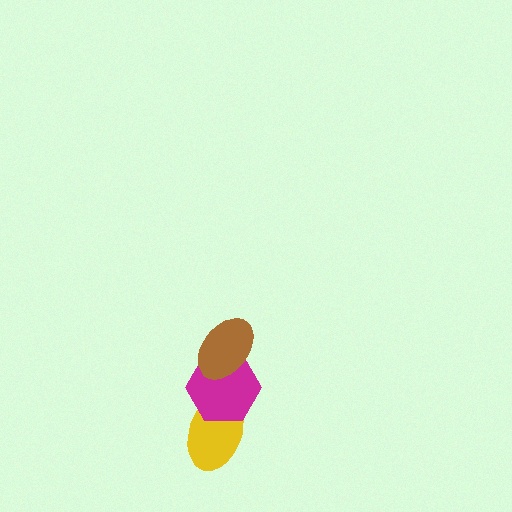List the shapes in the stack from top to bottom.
From top to bottom: the brown ellipse, the magenta hexagon, the yellow ellipse.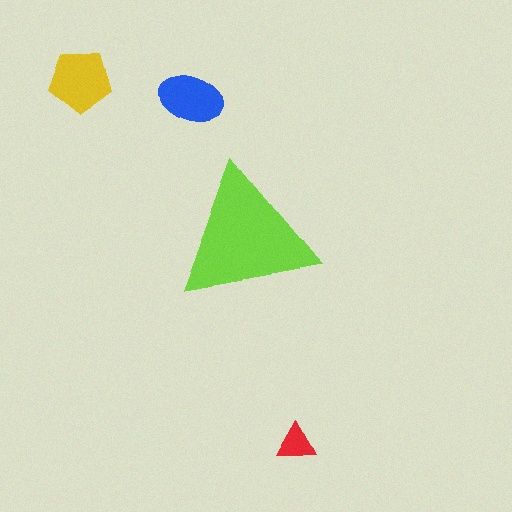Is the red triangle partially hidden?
No, the red triangle is fully visible.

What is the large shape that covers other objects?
A lime triangle.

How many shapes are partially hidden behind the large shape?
0 shapes are partially hidden.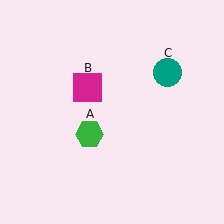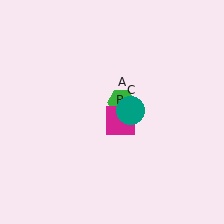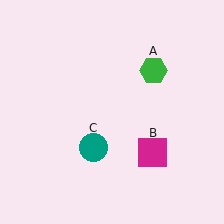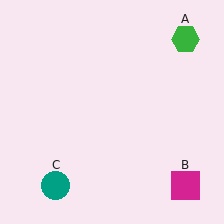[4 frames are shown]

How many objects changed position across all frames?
3 objects changed position: green hexagon (object A), magenta square (object B), teal circle (object C).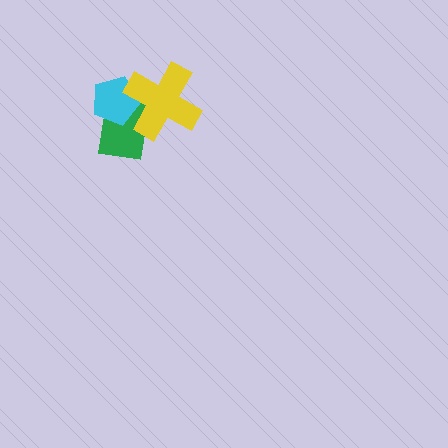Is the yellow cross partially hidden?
No, no other shape covers it.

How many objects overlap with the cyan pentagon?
2 objects overlap with the cyan pentagon.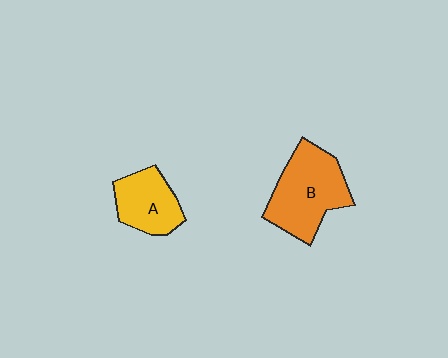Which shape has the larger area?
Shape B (orange).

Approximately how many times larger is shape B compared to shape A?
Approximately 1.5 times.